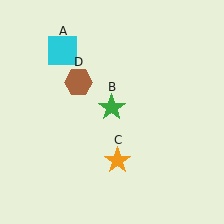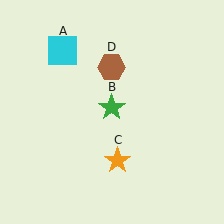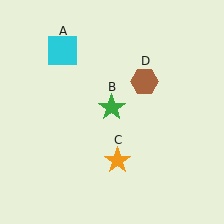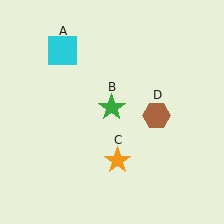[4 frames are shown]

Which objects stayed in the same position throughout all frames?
Cyan square (object A) and green star (object B) and orange star (object C) remained stationary.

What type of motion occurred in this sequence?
The brown hexagon (object D) rotated clockwise around the center of the scene.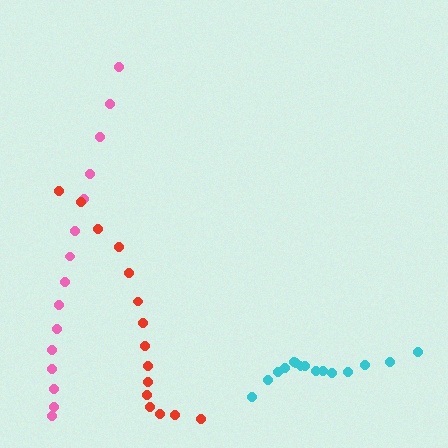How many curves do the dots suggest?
There are 3 distinct paths.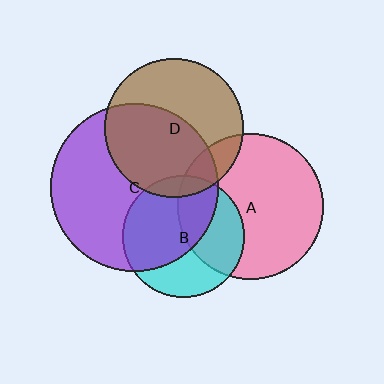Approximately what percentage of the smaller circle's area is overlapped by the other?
Approximately 55%.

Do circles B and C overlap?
Yes.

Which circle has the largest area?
Circle C (purple).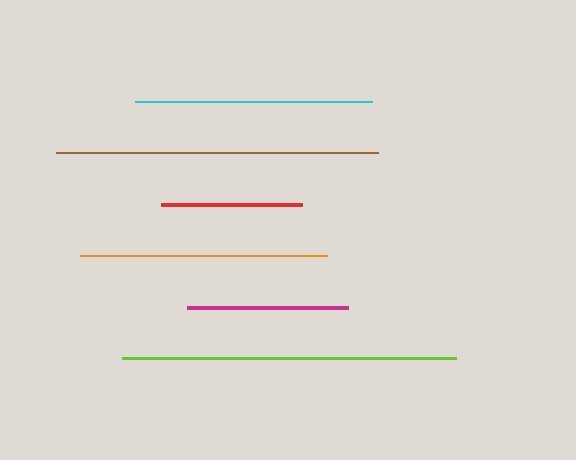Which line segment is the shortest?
The red line is the shortest at approximately 141 pixels.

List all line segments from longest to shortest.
From longest to shortest: lime, brown, orange, cyan, magenta, red.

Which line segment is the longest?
The lime line is the longest at approximately 334 pixels.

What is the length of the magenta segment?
The magenta segment is approximately 162 pixels long.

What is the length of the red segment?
The red segment is approximately 141 pixels long.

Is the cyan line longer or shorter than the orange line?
The orange line is longer than the cyan line.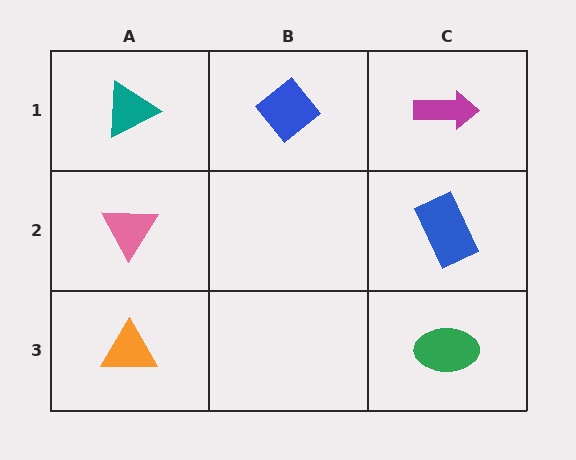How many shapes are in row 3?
2 shapes.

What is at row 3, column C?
A green ellipse.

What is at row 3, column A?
An orange triangle.